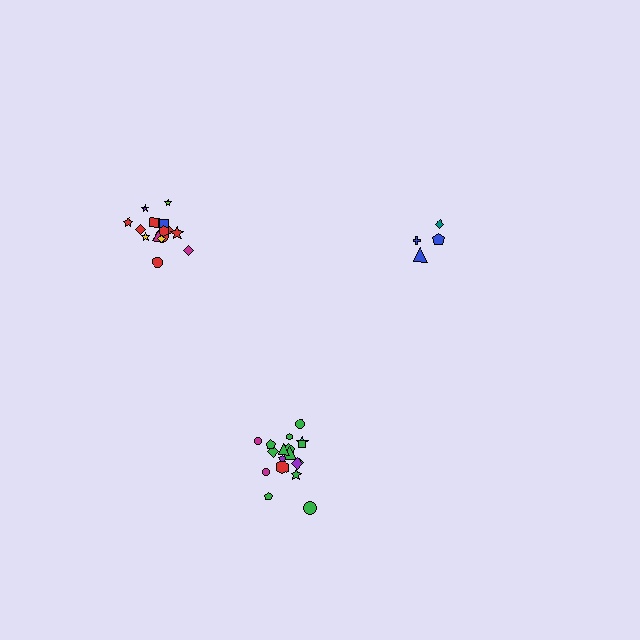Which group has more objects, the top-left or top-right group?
The top-left group.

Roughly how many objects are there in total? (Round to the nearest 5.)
Roughly 35 objects in total.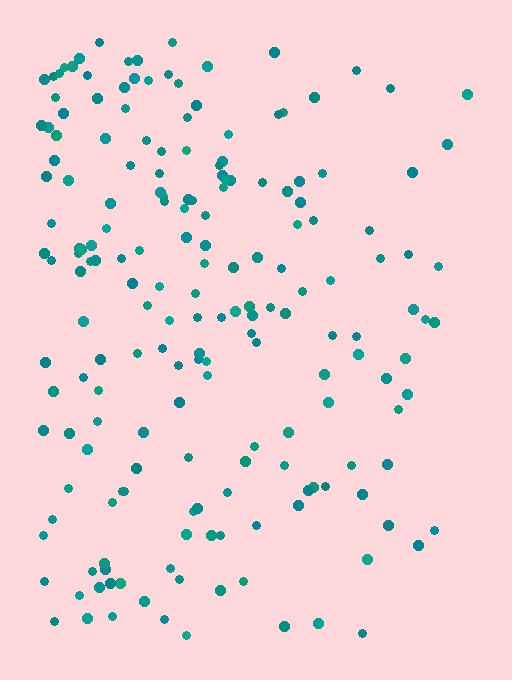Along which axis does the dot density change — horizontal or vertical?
Horizontal.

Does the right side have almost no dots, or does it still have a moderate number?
Still a moderate number, just noticeably fewer than the left.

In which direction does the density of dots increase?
From right to left, with the left side densest.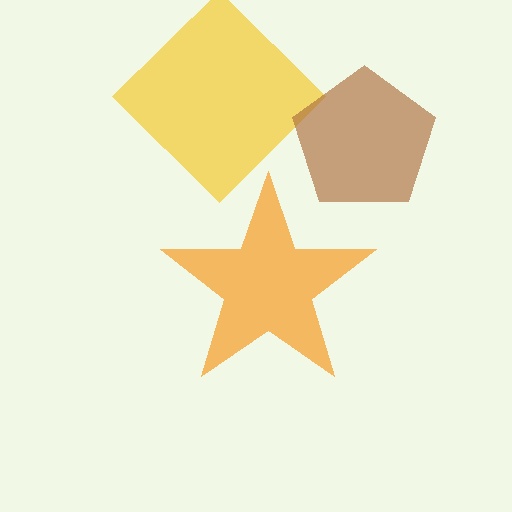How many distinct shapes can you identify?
There are 3 distinct shapes: a yellow diamond, an orange star, a brown pentagon.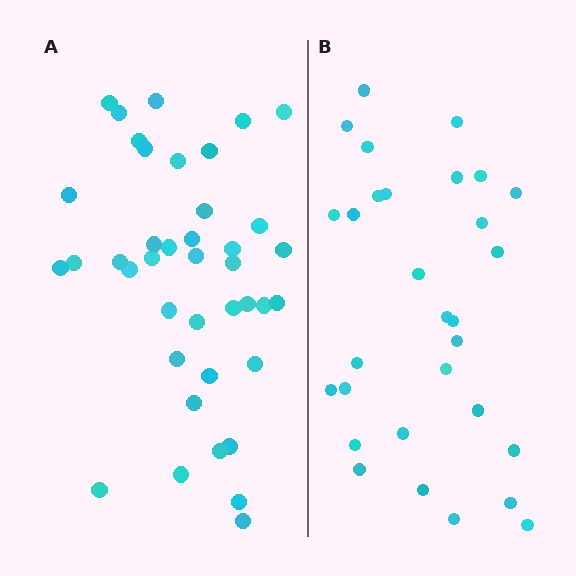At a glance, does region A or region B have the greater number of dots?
Region A (the left region) has more dots.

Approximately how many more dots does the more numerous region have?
Region A has roughly 10 or so more dots than region B.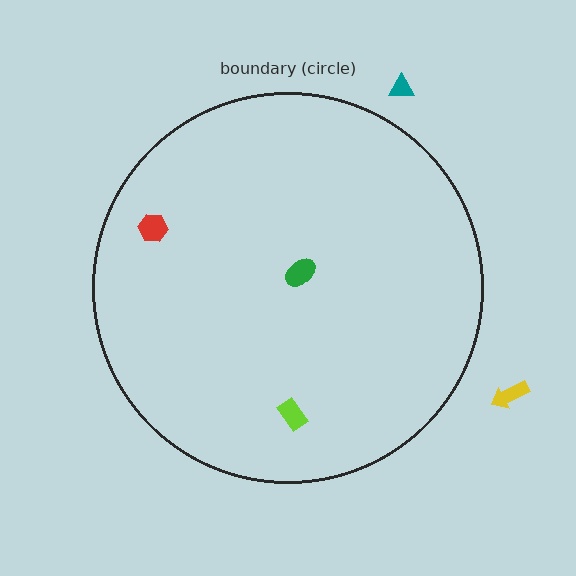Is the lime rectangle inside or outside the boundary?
Inside.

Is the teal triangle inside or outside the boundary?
Outside.